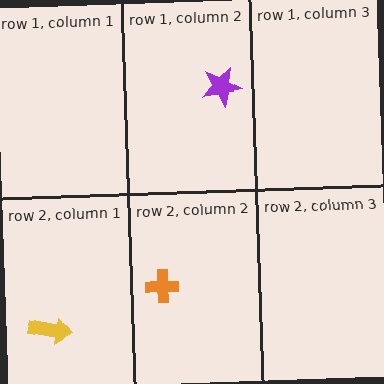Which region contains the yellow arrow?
The row 2, column 1 region.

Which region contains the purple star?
The row 1, column 2 region.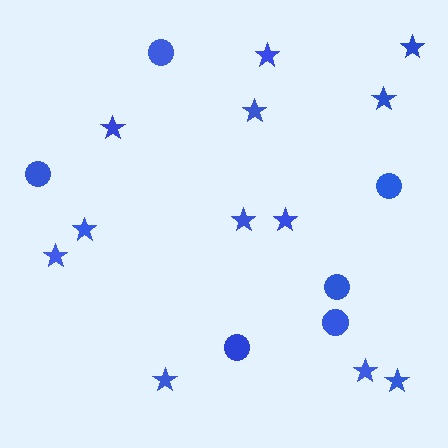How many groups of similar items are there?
There are 2 groups: one group of circles (6) and one group of stars (12).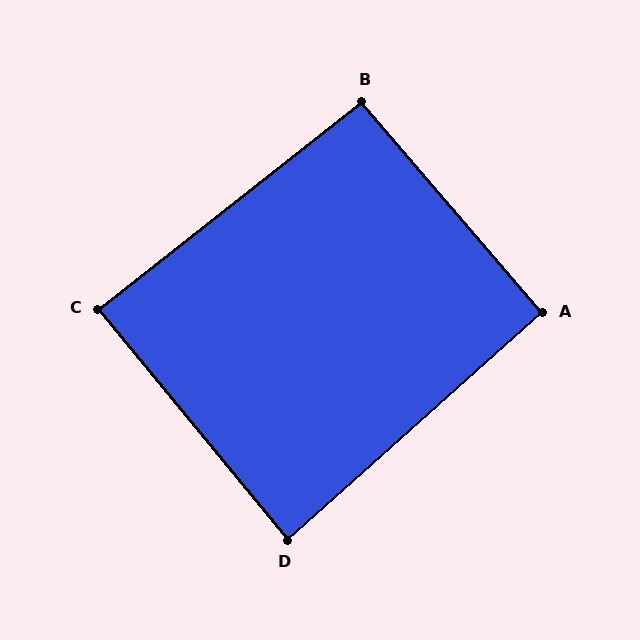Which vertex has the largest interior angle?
B, at approximately 92 degrees.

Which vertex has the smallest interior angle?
D, at approximately 88 degrees.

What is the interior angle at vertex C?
Approximately 89 degrees (approximately right).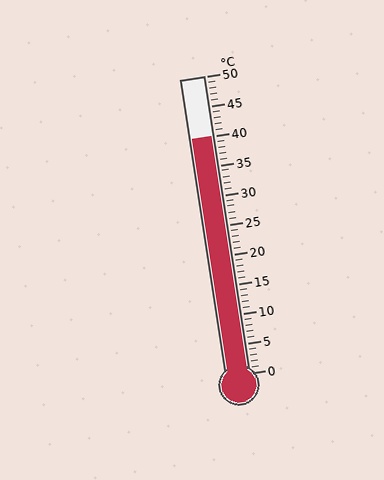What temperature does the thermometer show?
The thermometer shows approximately 40°C.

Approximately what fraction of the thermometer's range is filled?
The thermometer is filled to approximately 80% of its range.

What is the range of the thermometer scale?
The thermometer scale ranges from 0°C to 50°C.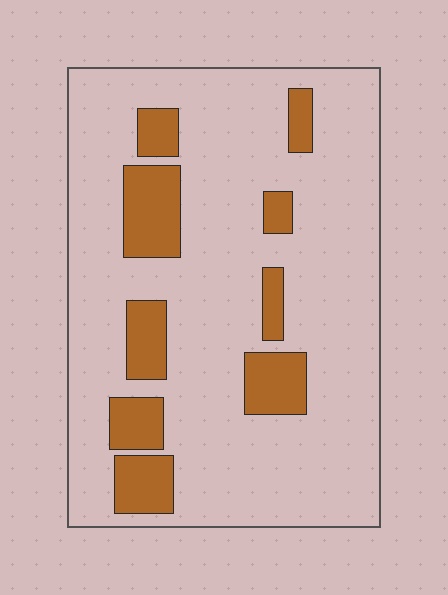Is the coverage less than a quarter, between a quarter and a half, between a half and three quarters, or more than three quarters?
Less than a quarter.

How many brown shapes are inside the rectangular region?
9.